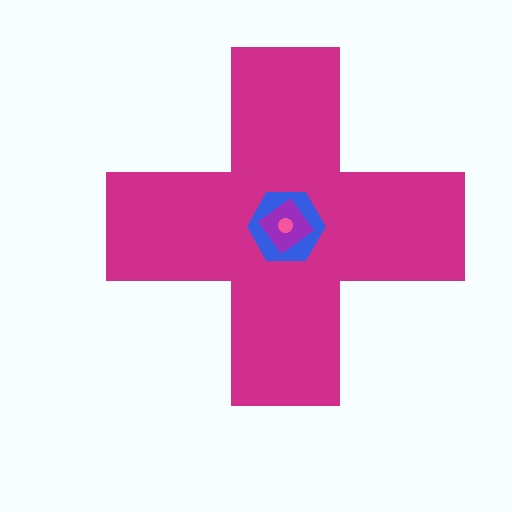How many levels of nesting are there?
4.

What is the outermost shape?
The magenta cross.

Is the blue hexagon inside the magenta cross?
Yes.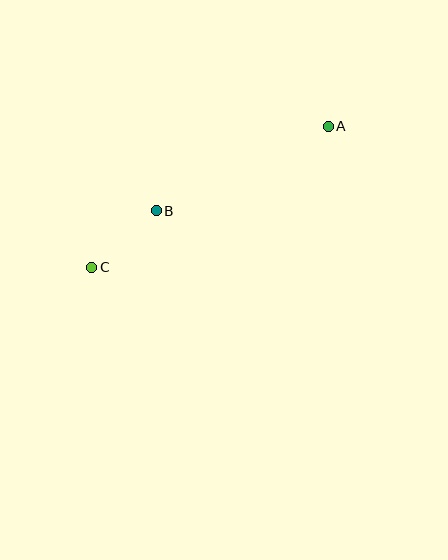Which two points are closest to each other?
Points B and C are closest to each other.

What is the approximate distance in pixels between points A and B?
The distance between A and B is approximately 192 pixels.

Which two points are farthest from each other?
Points A and C are farthest from each other.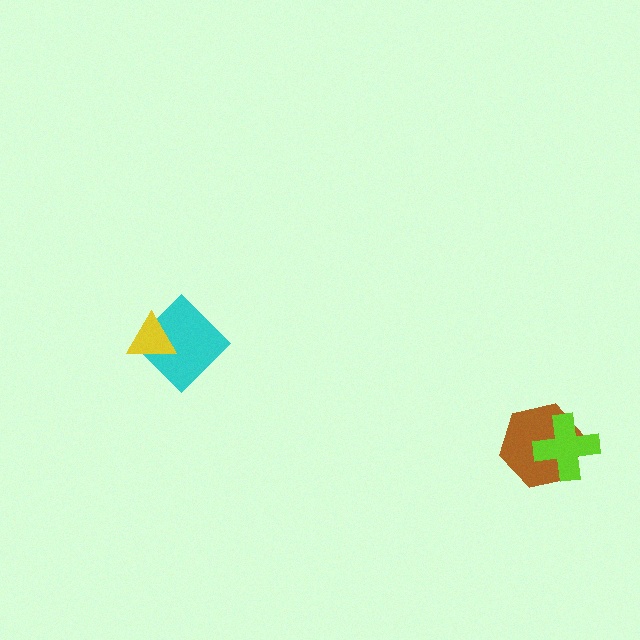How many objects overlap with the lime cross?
1 object overlaps with the lime cross.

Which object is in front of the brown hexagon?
The lime cross is in front of the brown hexagon.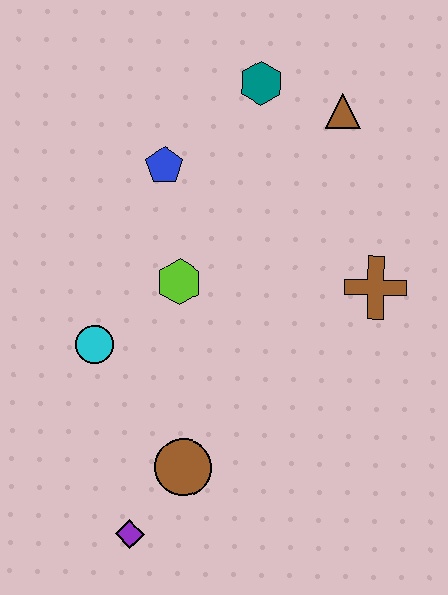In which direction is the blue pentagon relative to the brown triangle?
The blue pentagon is to the left of the brown triangle.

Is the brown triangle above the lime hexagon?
Yes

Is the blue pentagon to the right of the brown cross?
No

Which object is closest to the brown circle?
The purple diamond is closest to the brown circle.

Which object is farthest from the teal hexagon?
The purple diamond is farthest from the teal hexagon.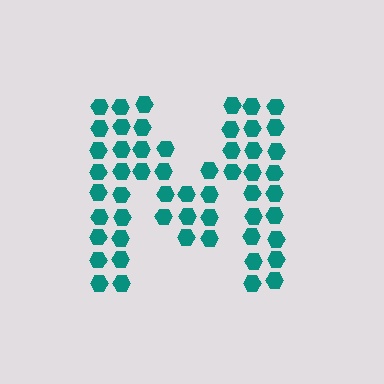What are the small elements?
The small elements are hexagons.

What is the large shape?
The large shape is the letter M.